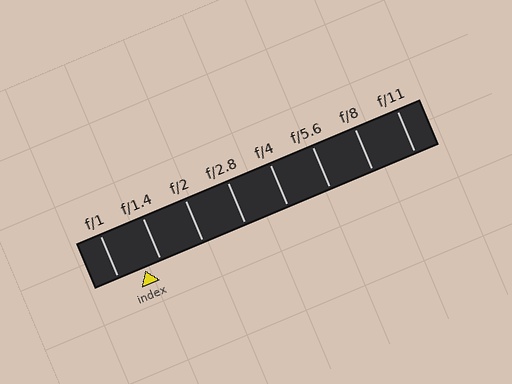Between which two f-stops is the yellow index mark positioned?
The index mark is between f/1 and f/1.4.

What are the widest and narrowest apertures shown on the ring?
The widest aperture shown is f/1 and the narrowest is f/11.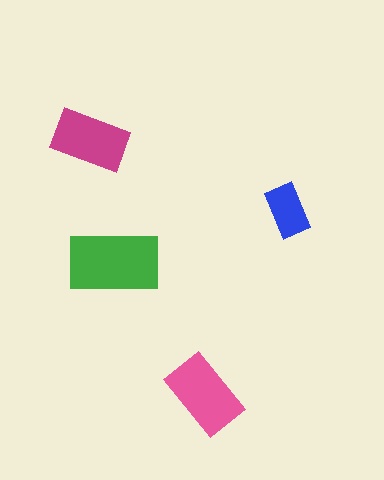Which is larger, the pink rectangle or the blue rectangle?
The pink one.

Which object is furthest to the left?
The magenta rectangle is leftmost.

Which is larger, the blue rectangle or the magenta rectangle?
The magenta one.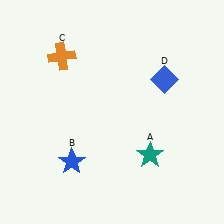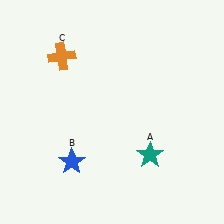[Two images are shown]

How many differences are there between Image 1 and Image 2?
There is 1 difference between the two images.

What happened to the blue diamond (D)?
The blue diamond (D) was removed in Image 2. It was in the top-right area of Image 1.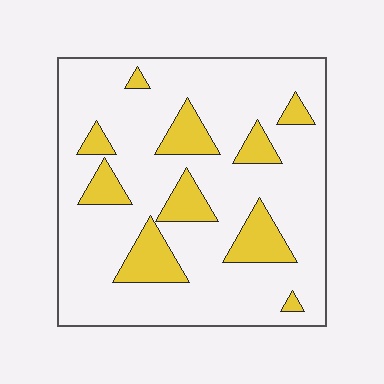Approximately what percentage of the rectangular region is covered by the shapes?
Approximately 20%.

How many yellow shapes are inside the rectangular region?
10.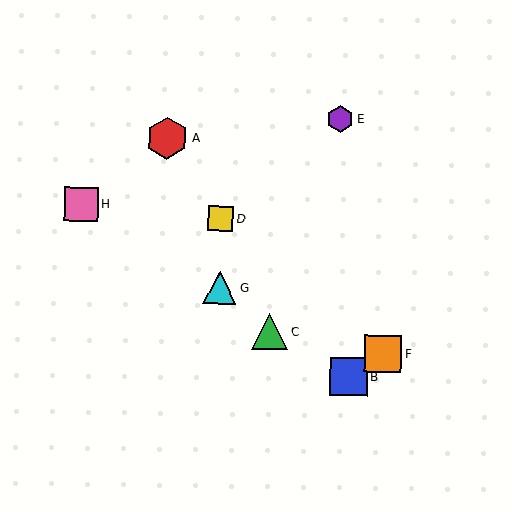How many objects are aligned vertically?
2 objects (D, G) are aligned vertically.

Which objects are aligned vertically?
Objects D, G are aligned vertically.